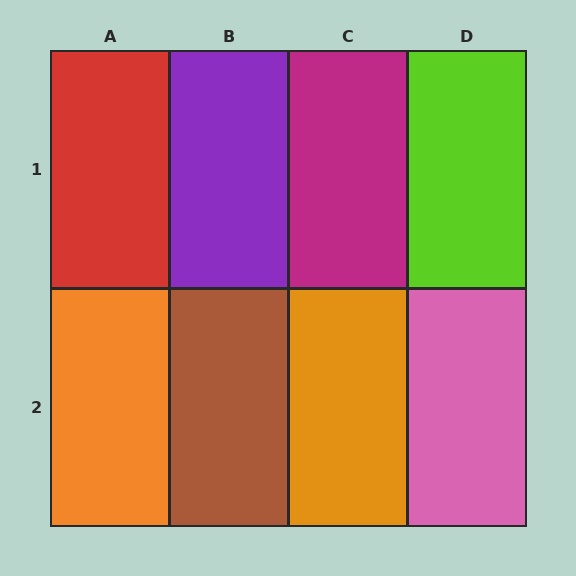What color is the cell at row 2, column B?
Brown.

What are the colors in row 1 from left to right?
Red, purple, magenta, lime.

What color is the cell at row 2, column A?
Orange.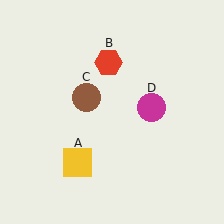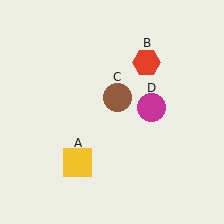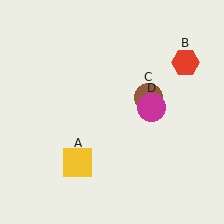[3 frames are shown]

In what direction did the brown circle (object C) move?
The brown circle (object C) moved right.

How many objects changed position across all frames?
2 objects changed position: red hexagon (object B), brown circle (object C).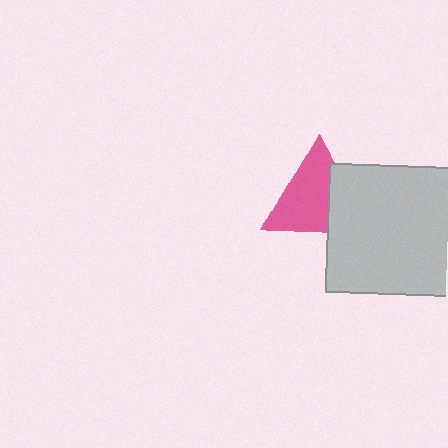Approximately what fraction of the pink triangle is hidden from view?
Roughly 32% of the pink triangle is hidden behind the light gray square.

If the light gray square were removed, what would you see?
You would see the complete pink triangle.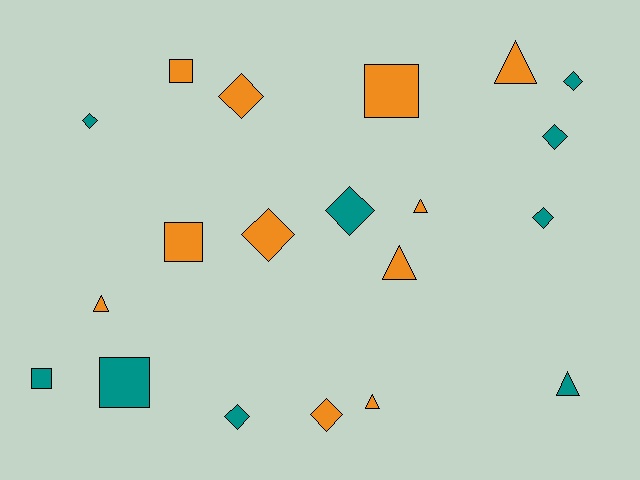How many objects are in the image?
There are 20 objects.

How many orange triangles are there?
There are 5 orange triangles.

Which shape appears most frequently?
Diamond, with 9 objects.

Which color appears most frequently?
Orange, with 11 objects.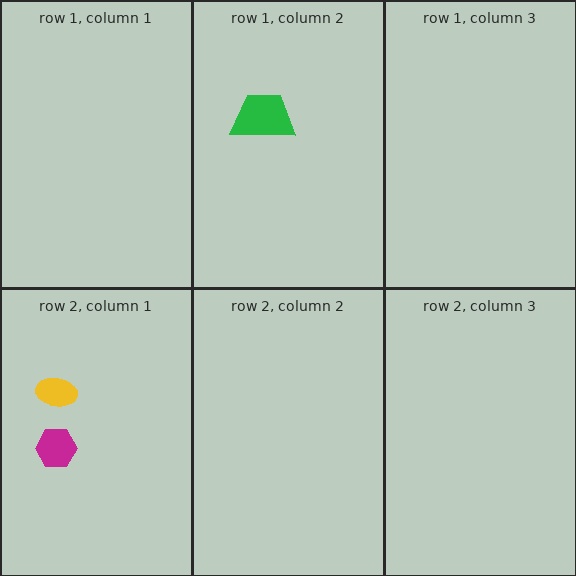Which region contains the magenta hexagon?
The row 2, column 1 region.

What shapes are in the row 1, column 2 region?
The green trapezoid.